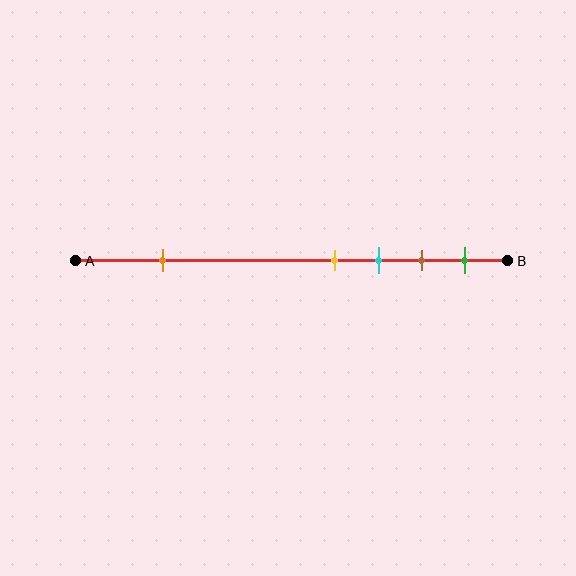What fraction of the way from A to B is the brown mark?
The brown mark is approximately 80% (0.8) of the way from A to B.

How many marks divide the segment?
There are 5 marks dividing the segment.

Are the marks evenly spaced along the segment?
No, the marks are not evenly spaced.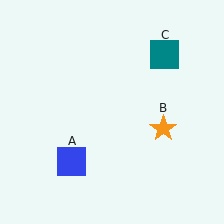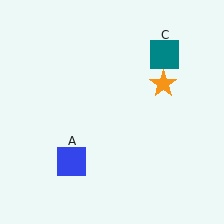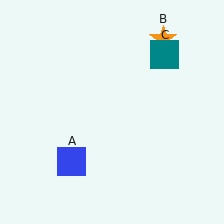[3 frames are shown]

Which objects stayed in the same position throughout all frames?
Blue square (object A) and teal square (object C) remained stationary.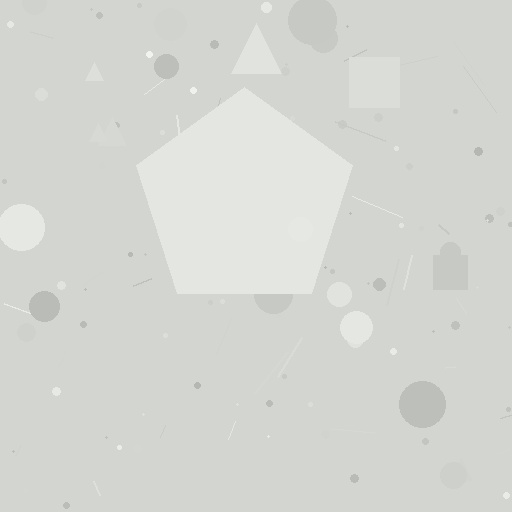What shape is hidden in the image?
A pentagon is hidden in the image.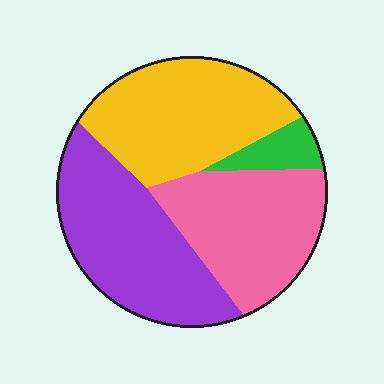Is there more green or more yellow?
Yellow.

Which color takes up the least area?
Green, at roughly 5%.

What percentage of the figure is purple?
Purple covers roughly 35% of the figure.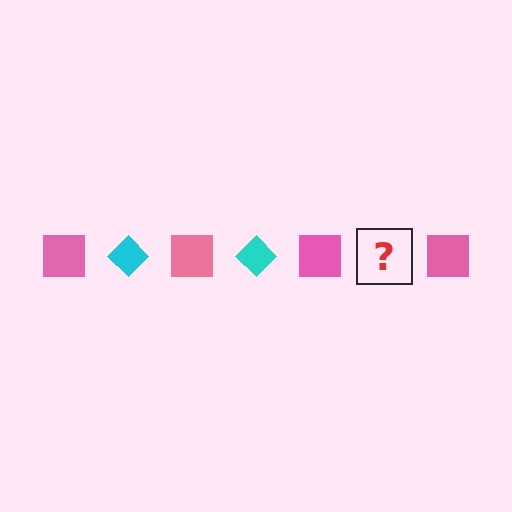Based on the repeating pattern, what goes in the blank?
The blank should be a cyan diamond.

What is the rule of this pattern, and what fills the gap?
The rule is that the pattern alternates between pink square and cyan diamond. The gap should be filled with a cyan diamond.